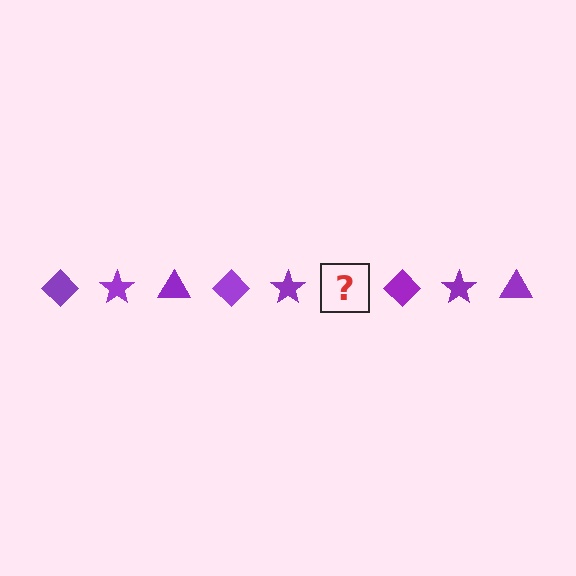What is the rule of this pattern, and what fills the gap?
The rule is that the pattern cycles through diamond, star, triangle shapes in purple. The gap should be filled with a purple triangle.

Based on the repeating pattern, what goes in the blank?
The blank should be a purple triangle.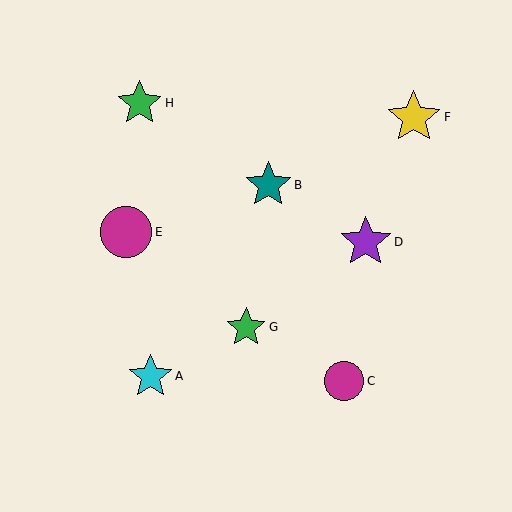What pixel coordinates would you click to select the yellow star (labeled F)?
Click at (414, 117) to select the yellow star F.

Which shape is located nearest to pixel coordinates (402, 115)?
The yellow star (labeled F) at (414, 117) is nearest to that location.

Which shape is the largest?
The yellow star (labeled F) is the largest.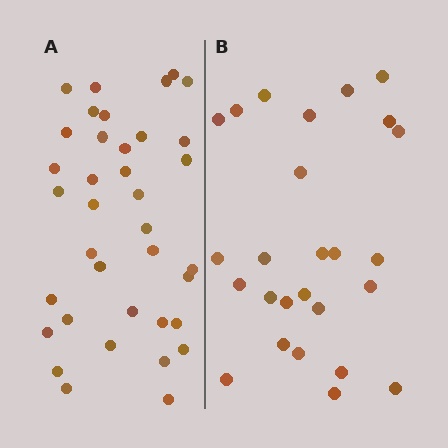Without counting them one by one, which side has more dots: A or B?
Region A (the left region) has more dots.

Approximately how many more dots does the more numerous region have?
Region A has roughly 12 or so more dots than region B.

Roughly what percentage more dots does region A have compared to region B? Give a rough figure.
About 40% more.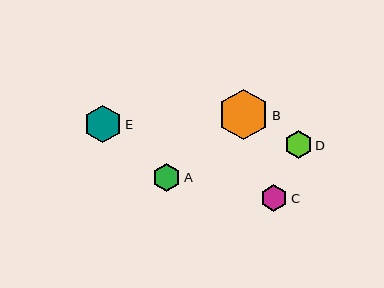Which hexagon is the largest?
Hexagon B is the largest with a size of approximately 51 pixels.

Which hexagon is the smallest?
Hexagon C is the smallest with a size of approximately 27 pixels.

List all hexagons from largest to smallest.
From largest to smallest: B, E, A, D, C.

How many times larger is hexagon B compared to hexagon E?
Hexagon B is approximately 1.4 times the size of hexagon E.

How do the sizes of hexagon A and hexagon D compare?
Hexagon A and hexagon D are approximately the same size.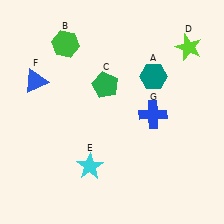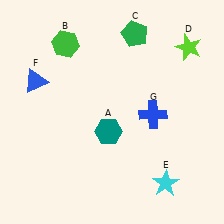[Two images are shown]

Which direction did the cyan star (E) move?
The cyan star (E) moved right.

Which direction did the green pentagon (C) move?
The green pentagon (C) moved up.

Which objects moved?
The objects that moved are: the teal hexagon (A), the green pentagon (C), the cyan star (E).